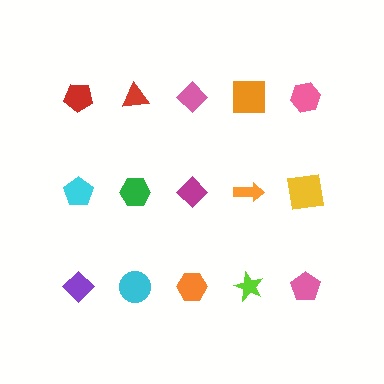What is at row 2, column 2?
A green hexagon.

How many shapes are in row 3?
5 shapes.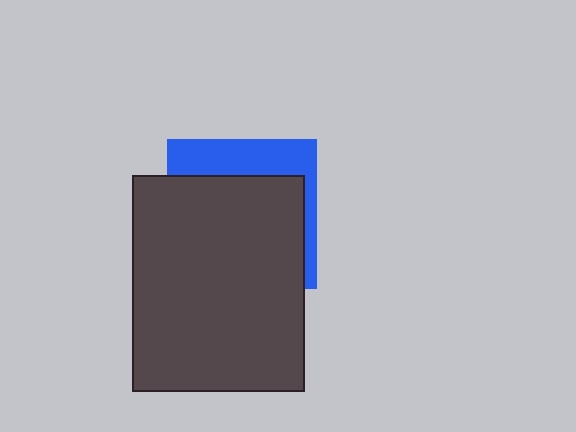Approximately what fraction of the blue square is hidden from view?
Roughly 70% of the blue square is hidden behind the dark gray rectangle.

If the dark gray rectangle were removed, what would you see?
You would see the complete blue square.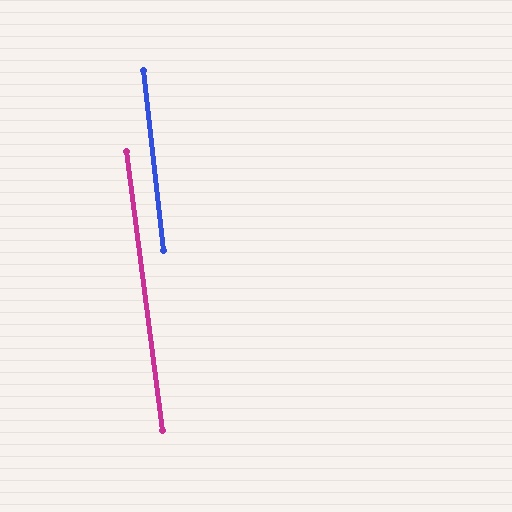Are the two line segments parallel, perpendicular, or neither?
Parallel — their directions differ by only 0.8°.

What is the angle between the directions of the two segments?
Approximately 1 degree.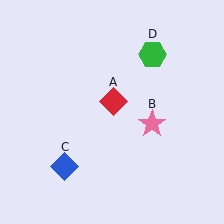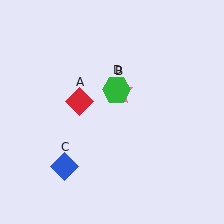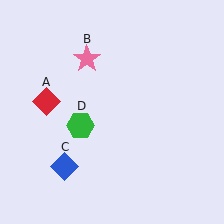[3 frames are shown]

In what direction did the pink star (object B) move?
The pink star (object B) moved up and to the left.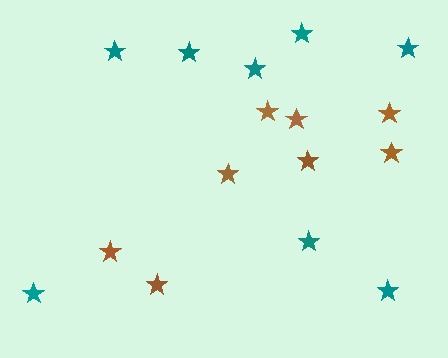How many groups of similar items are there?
There are 2 groups: one group of teal stars (8) and one group of brown stars (8).